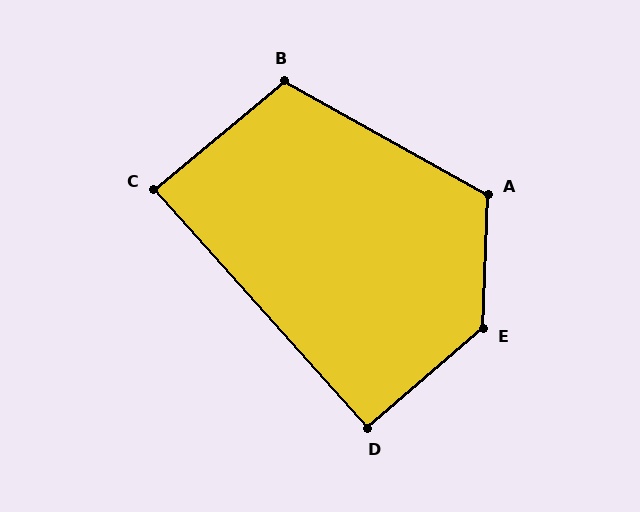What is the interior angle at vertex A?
Approximately 117 degrees (obtuse).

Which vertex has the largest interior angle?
E, at approximately 133 degrees.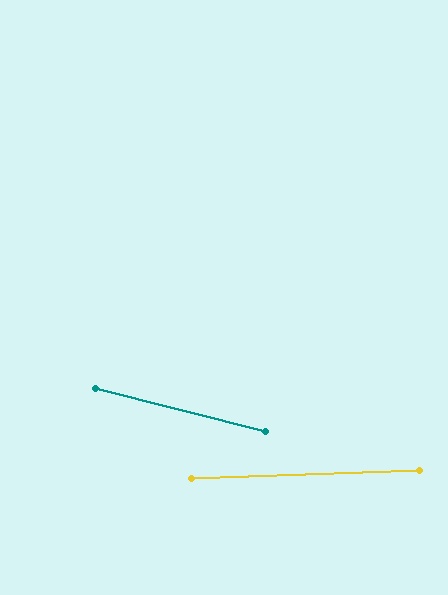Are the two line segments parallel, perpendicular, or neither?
Neither parallel nor perpendicular — they differ by about 16°.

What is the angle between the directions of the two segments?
Approximately 16 degrees.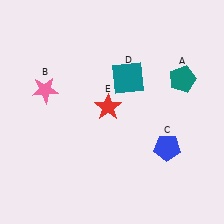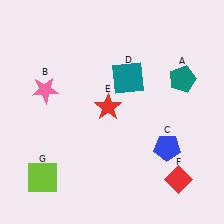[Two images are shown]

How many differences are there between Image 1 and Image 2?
There are 2 differences between the two images.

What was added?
A red diamond (F), a lime square (G) were added in Image 2.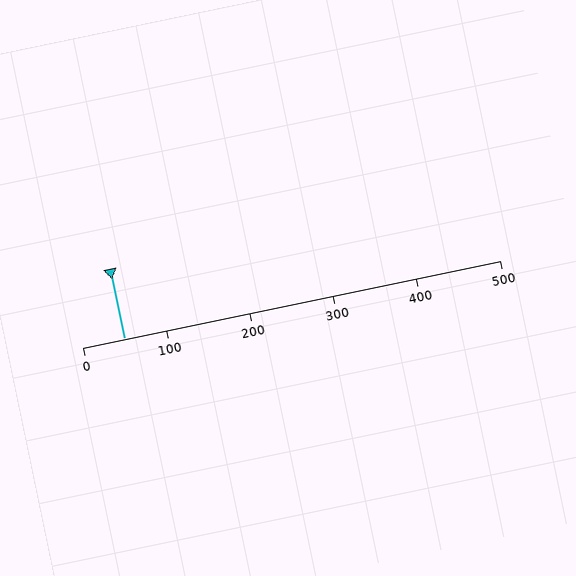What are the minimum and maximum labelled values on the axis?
The axis runs from 0 to 500.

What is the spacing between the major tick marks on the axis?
The major ticks are spaced 100 apart.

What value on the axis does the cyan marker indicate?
The marker indicates approximately 50.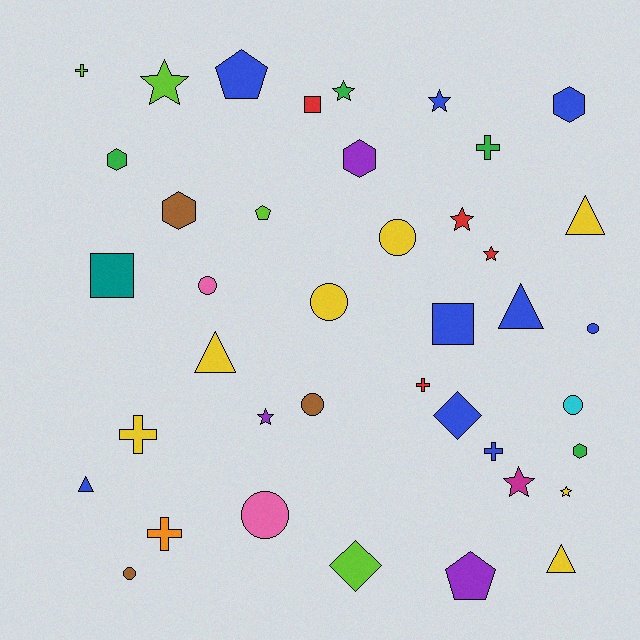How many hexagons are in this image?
There are 5 hexagons.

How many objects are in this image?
There are 40 objects.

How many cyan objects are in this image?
There is 1 cyan object.